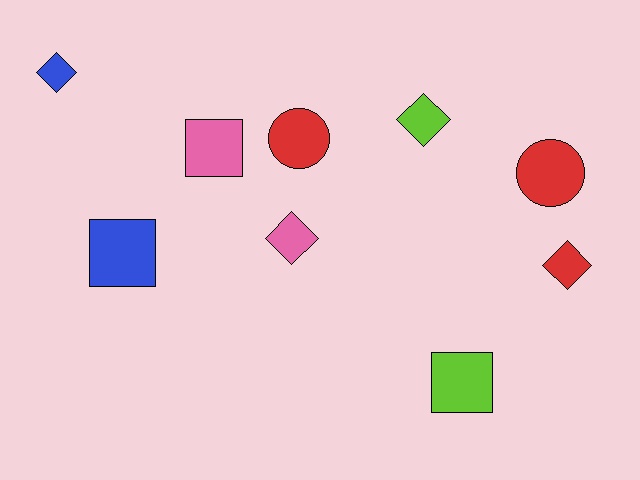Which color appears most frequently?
Red, with 3 objects.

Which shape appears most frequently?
Diamond, with 4 objects.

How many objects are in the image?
There are 9 objects.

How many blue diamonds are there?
There is 1 blue diamond.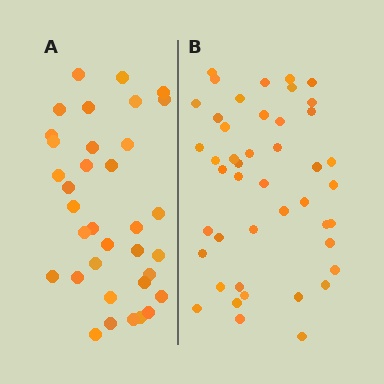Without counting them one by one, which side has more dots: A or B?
Region B (the right region) has more dots.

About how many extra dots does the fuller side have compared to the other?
Region B has roughly 10 or so more dots than region A.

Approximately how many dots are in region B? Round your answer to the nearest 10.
About 40 dots. (The exact count is 45, which rounds to 40.)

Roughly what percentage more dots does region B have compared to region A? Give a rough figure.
About 30% more.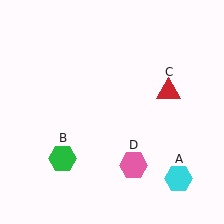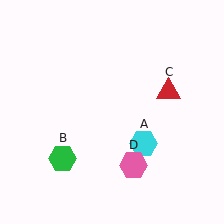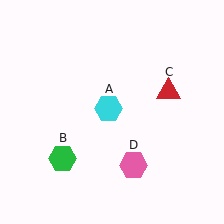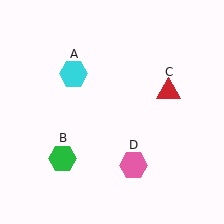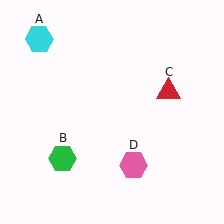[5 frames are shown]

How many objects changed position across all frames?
1 object changed position: cyan hexagon (object A).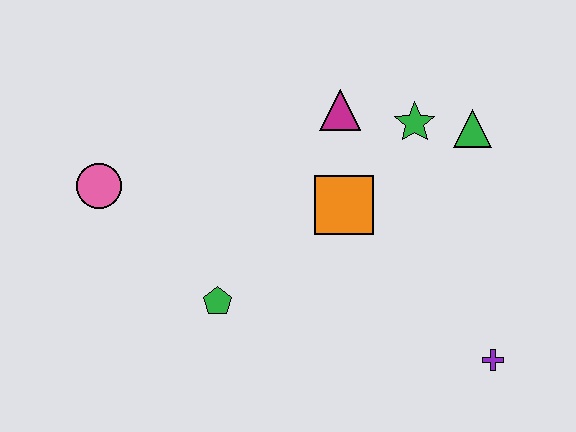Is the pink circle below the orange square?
No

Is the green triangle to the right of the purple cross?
No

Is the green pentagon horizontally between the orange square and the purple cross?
No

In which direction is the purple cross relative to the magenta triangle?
The purple cross is below the magenta triangle.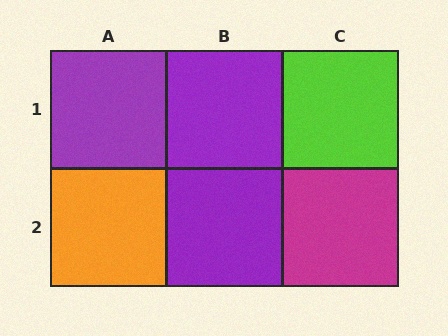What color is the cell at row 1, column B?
Purple.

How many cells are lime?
1 cell is lime.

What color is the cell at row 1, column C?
Lime.